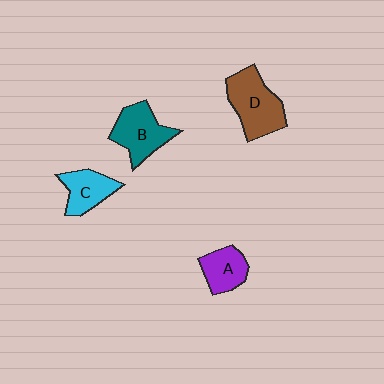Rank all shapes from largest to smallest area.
From largest to smallest: D (brown), B (teal), C (cyan), A (purple).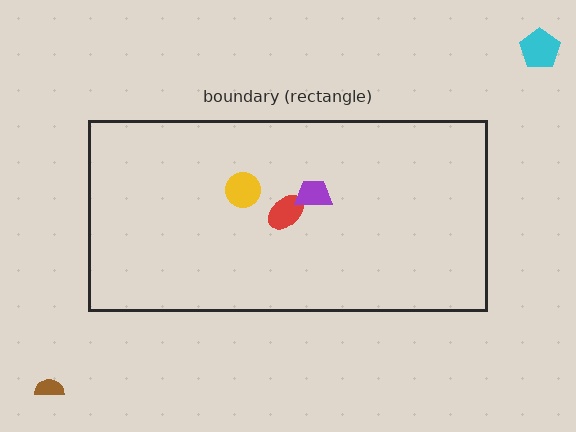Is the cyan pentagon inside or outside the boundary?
Outside.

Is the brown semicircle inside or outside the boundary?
Outside.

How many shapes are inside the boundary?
3 inside, 2 outside.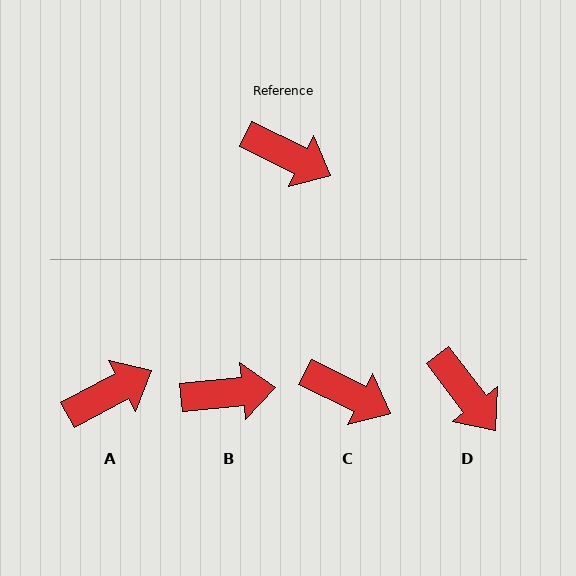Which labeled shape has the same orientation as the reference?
C.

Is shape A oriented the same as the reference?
No, it is off by about 54 degrees.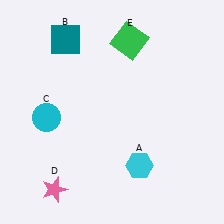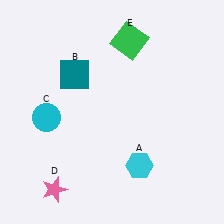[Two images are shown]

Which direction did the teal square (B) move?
The teal square (B) moved down.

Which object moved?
The teal square (B) moved down.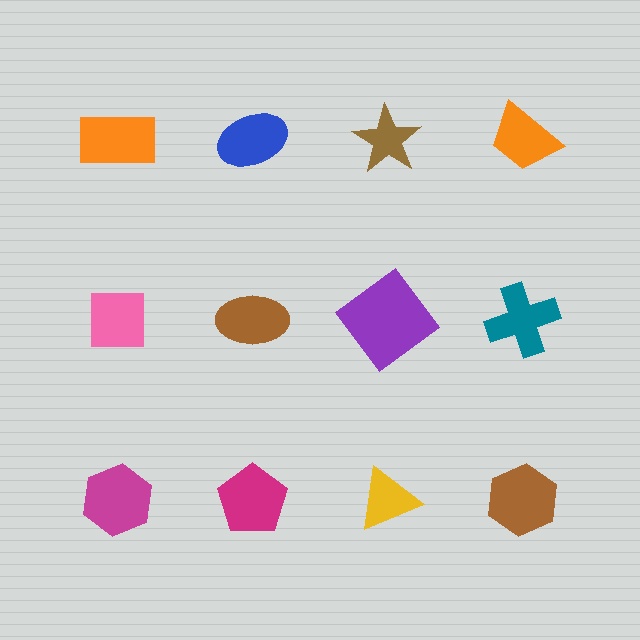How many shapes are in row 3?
4 shapes.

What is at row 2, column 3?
A purple diamond.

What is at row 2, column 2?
A brown ellipse.